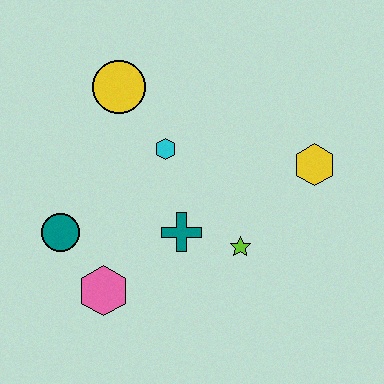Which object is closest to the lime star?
The teal cross is closest to the lime star.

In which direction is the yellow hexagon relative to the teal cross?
The yellow hexagon is to the right of the teal cross.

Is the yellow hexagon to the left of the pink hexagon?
No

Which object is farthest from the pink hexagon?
The yellow hexagon is farthest from the pink hexagon.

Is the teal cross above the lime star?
Yes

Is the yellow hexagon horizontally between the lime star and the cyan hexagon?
No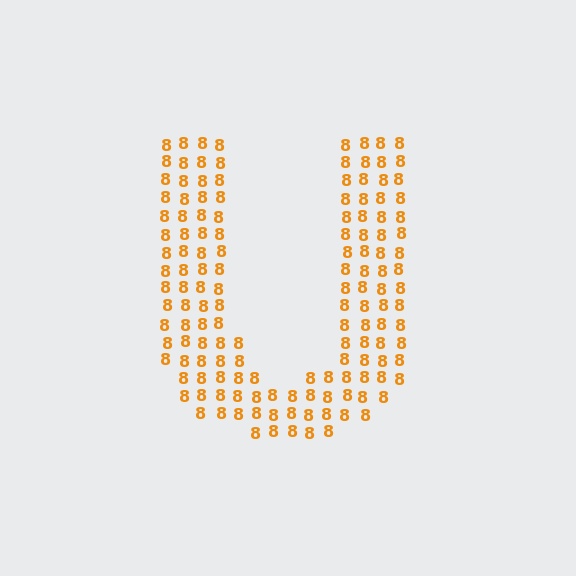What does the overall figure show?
The overall figure shows the letter U.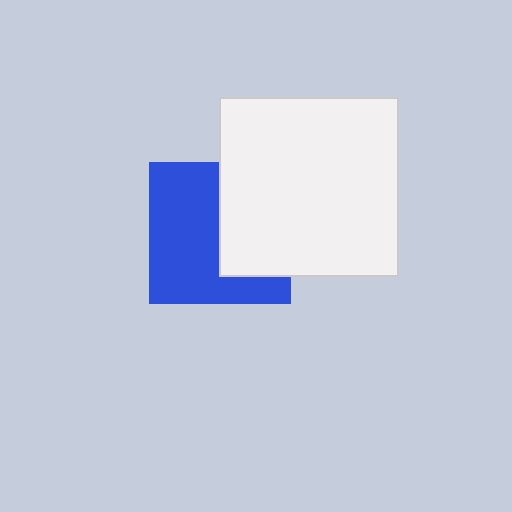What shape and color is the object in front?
The object in front is a white square.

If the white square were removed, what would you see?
You would see the complete blue square.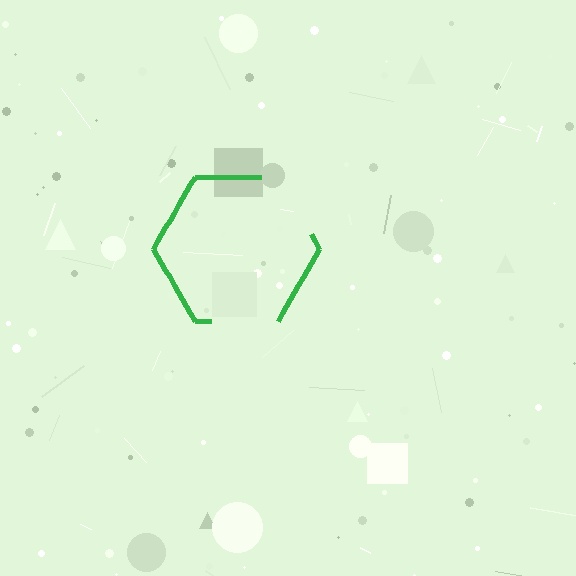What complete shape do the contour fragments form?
The contour fragments form a hexagon.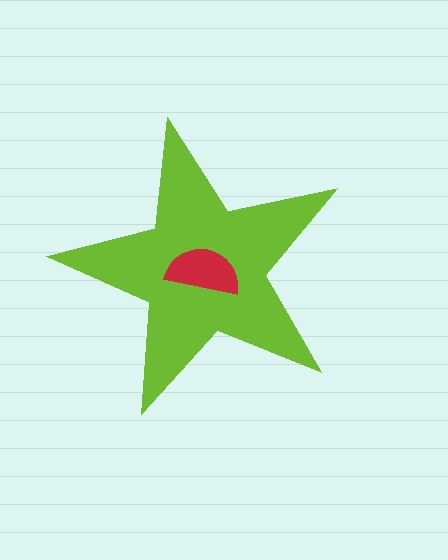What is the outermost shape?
The lime star.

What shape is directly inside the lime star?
The red semicircle.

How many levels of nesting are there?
2.